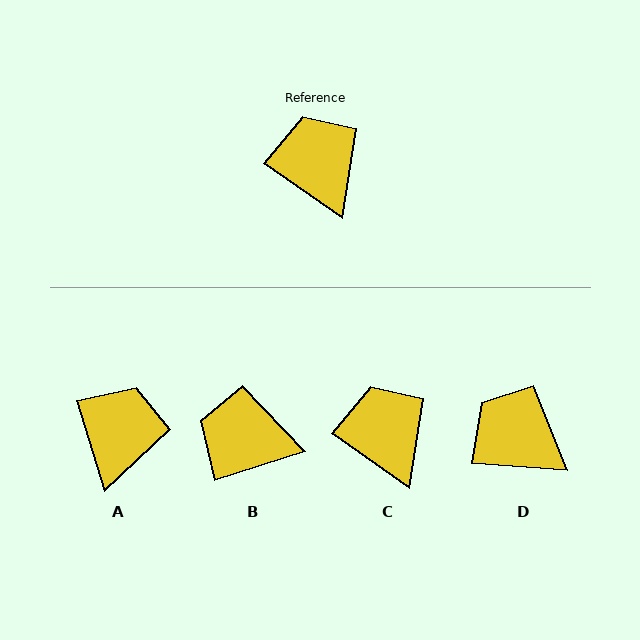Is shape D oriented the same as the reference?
No, it is off by about 31 degrees.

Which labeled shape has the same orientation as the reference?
C.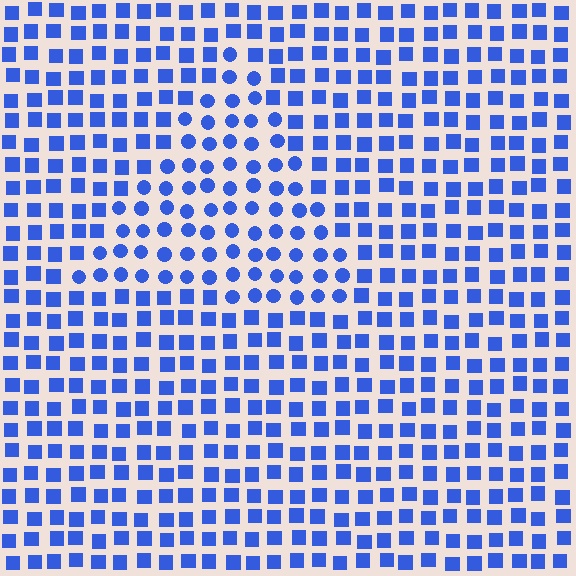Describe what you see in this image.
The image is filled with small blue elements arranged in a uniform grid. A triangle-shaped region contains circles, while the surrounding area contains squares. The boundary is defined purely by the change in element shape.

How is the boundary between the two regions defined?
The boundary is defined by a change in element shape: circles inside vs. squares outside. All elements share the same color and spacing.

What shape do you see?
I see a triangle.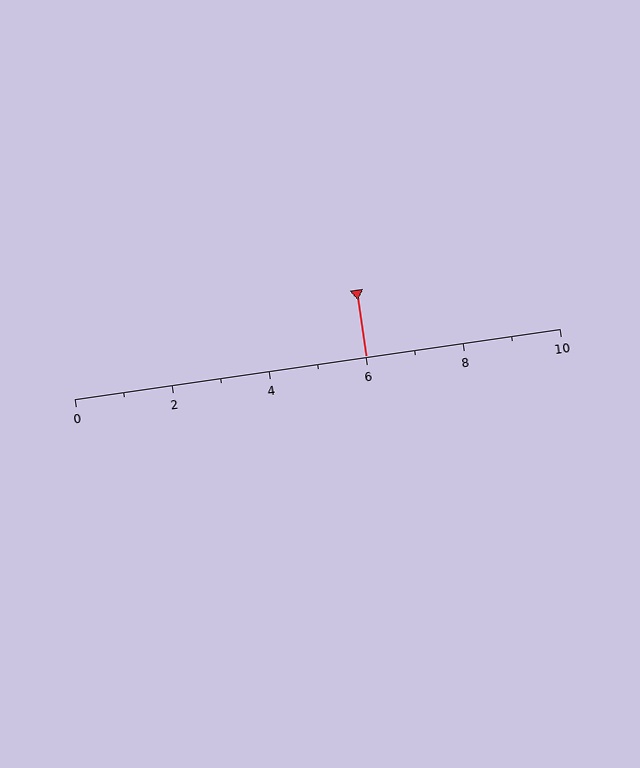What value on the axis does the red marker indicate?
The marker indicates approximately 6.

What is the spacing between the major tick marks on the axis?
The major ticks are spaced 2 apart.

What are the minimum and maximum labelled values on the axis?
The axis runs from 0 to 10.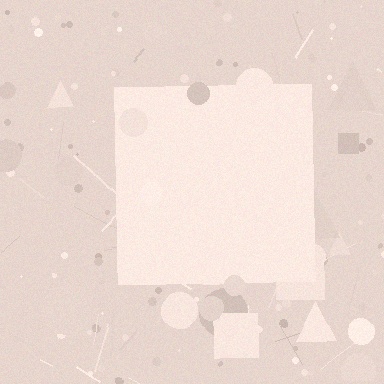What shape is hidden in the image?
A square is hidden in the image.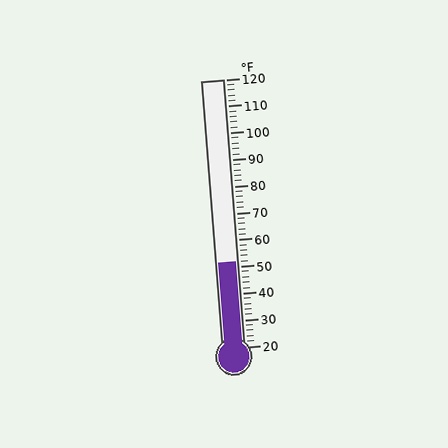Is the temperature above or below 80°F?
The temperature is below 80°F.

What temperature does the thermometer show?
The thermometer shows approximately 52°F.